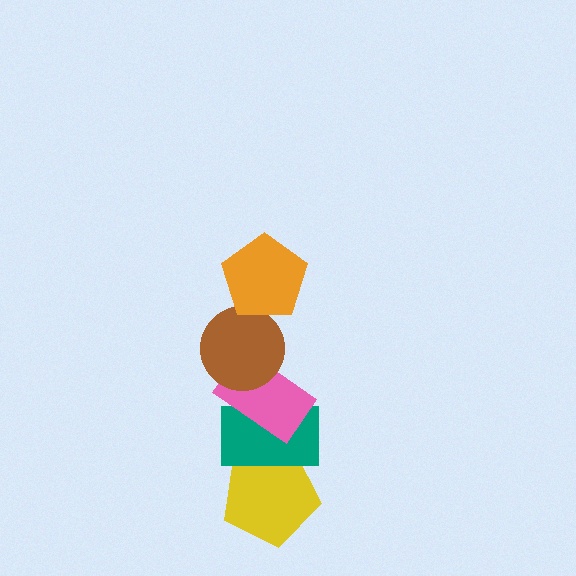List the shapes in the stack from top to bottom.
From top to bottom: the orange pentagon, the brown circle, the pink rectangle, the teal rectangle, the yellow pentagon.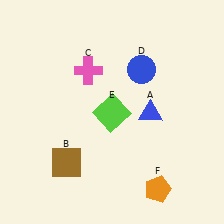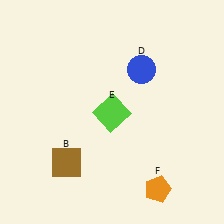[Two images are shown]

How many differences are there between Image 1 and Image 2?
There are 2 differences between the two images.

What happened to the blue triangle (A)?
The blue triangle (A) was removed in Image 2. It was in the bottom-right area of Image 1.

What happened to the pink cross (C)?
The pink cross (C) was removed in Image 2. It was in the top-left area of Image 1.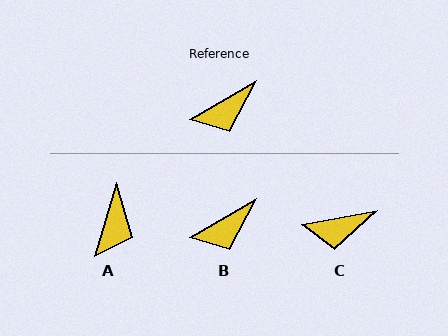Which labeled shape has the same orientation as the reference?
B.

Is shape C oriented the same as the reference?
No, it is off by about 20 degrees.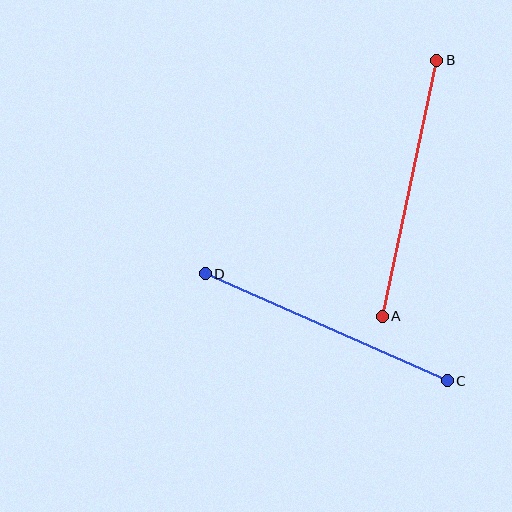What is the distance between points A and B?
The distance is approximately 262 pixels.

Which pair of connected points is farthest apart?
Points C and D are farthest apart.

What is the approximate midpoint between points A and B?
The midpoint is at approximately (410, 188) pixels.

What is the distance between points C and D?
The distance is approximately 264 pixels.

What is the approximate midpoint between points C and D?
The midpoint is at approximately (326, 327) pixels.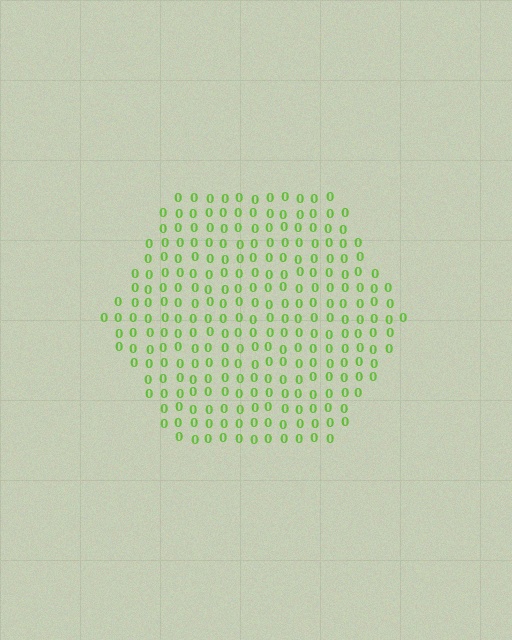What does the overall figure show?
The overall figure shows a hexagon.